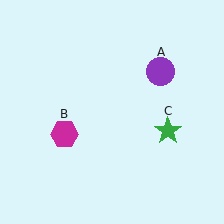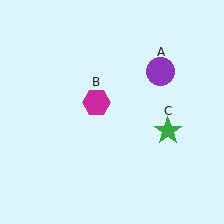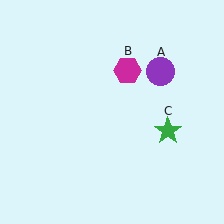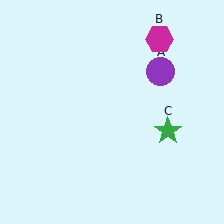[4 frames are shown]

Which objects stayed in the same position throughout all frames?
Purple circle (object A) and green star (object C) remained stationary.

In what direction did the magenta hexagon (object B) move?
The magenta hexagon (object B) moved up and to the right.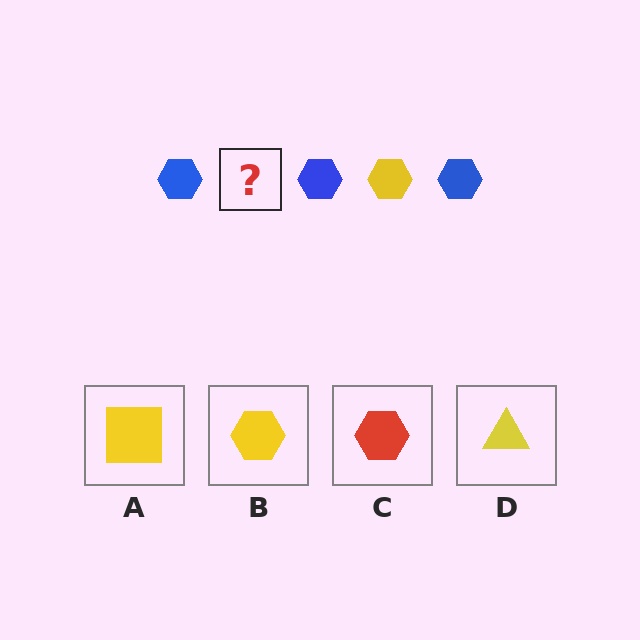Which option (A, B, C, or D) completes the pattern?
B.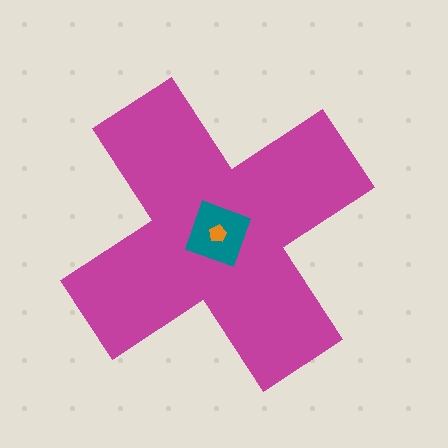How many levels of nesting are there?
3.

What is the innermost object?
The orange pentagon.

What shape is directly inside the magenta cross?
The teal diamond.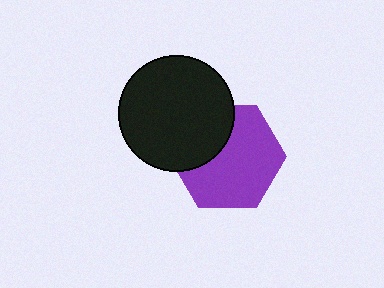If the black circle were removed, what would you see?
You would see the complete purple hexagon.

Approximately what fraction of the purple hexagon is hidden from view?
Roughly 32% of the purple hexagon is hidden behind the black circle.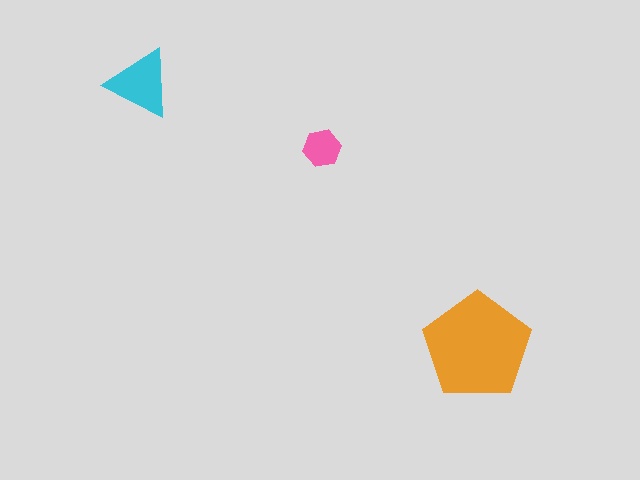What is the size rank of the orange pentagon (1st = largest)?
1st.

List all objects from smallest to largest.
The pink hexagon, the cyan triangle, the orange pentagon.